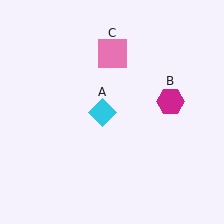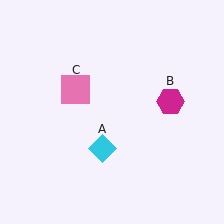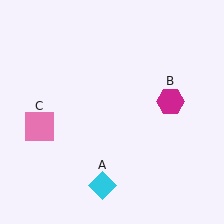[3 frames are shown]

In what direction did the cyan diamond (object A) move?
The cyan diamond (object A) moved down.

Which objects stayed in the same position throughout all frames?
Magenta hexagon (object B) remained stationary.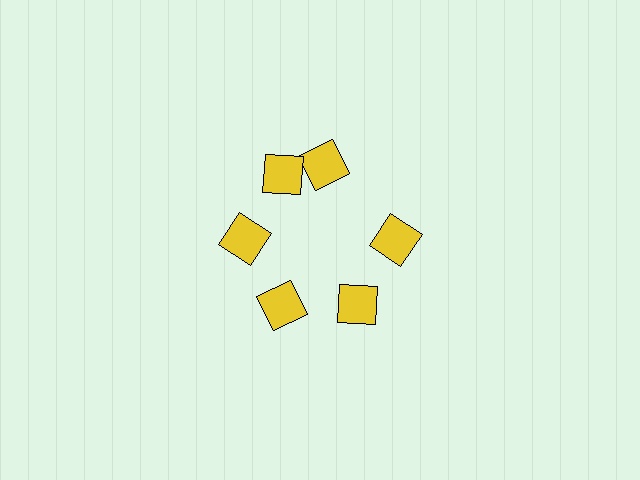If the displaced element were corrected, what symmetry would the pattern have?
It would have 6-fold rotational symmetry — the pattern would map onto itself every 60 degrees.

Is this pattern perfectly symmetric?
No. The 6 yellow squares are arranged in a ring, but one element near the 1 o'clock position is rotated out of alignment along the ring, breaking the 6-fold rotational symmetry.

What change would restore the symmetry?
The symmetry would be restored by rotating it back into even spacing with its neighbors so that all 6 squares sit at equal angles and equal distance from the center.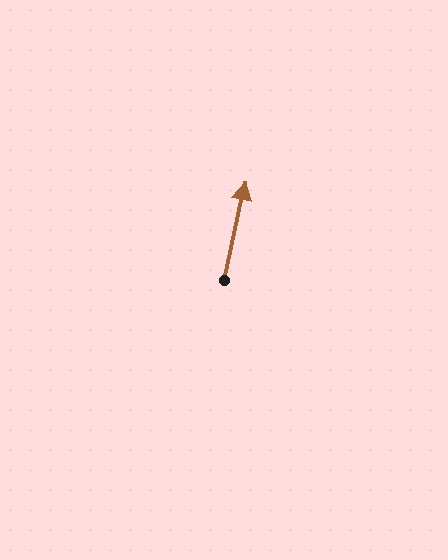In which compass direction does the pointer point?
North.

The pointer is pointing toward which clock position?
Roughly 12 o'clock.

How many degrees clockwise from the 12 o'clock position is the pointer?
Approximately 12 degrees.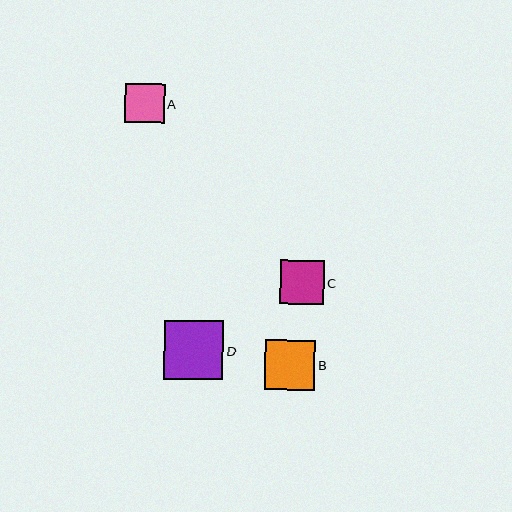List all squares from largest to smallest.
From largest to smallest: D, B, C, A.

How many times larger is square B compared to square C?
Square B is approximately 1.2 times the size of square C.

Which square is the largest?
Square D is the largest with a size of approximately 60 pixels.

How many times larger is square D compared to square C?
Square D is approximately 1.4 times the size of square C.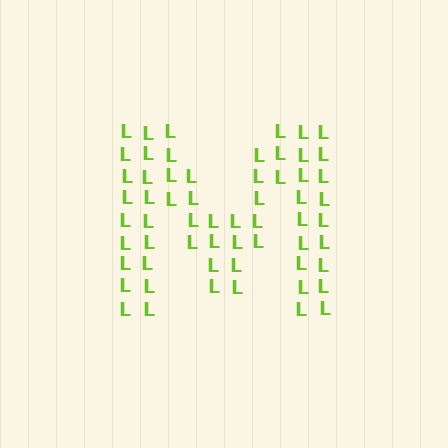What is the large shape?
The large shape is the letter M.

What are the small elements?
The small elements are letter L's.